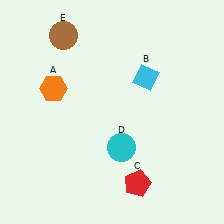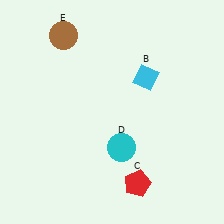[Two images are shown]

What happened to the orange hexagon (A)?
The orange hexagon (A) was removed in Image 2. It was in the top-left area of Image 1.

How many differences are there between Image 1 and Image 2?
There is 1 difference between the two images.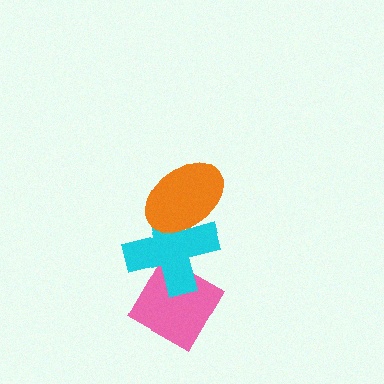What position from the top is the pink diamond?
The pink diamond is 3rd from the top.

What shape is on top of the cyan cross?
The orange ellipse is on top of the cyan cross.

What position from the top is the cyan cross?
The cyan cross is 2nd from the top.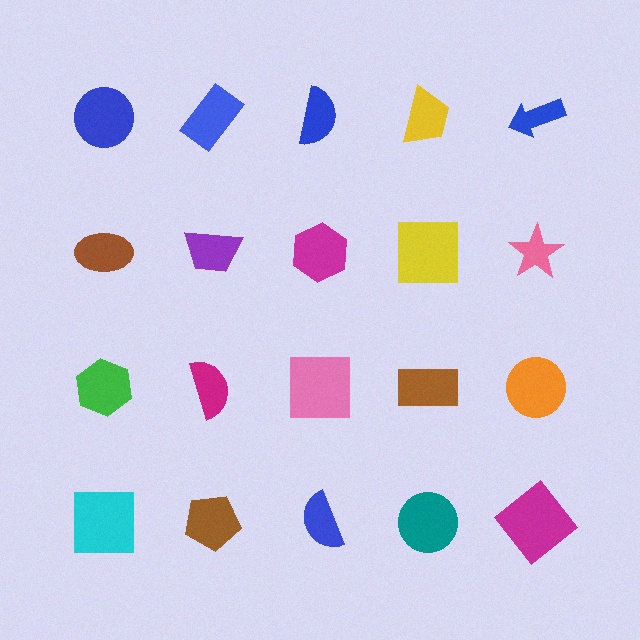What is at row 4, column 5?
A magenta diamond.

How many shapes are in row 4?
5 shapes.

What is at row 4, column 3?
A blue semicircle.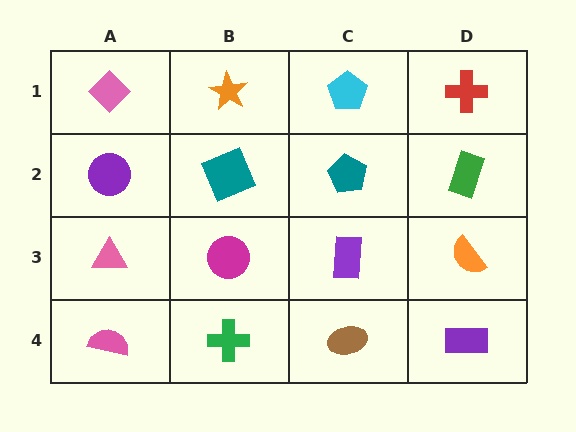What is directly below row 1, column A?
A purple circle.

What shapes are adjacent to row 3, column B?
A teal square (row 2, column B), a green cross (row 4, column B), a pink triangle (row 3, column A), a purple rectangle (row 3, column C).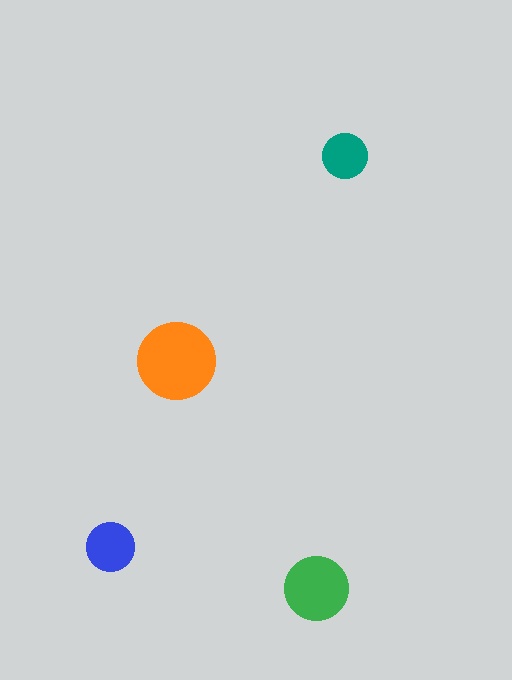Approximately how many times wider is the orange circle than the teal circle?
About 2 times wider.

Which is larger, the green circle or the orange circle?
The orange one.